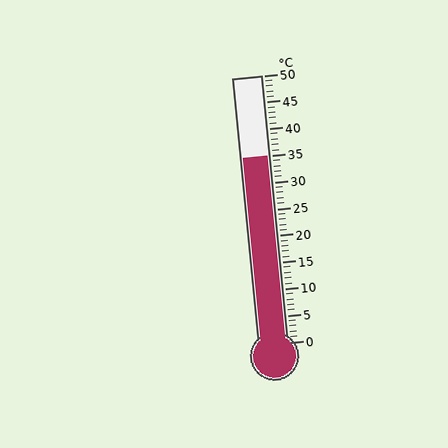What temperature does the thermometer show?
The thermometer shows approximately 35°C.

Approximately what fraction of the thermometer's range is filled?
The thermometer is filled to approximately 70% of its range.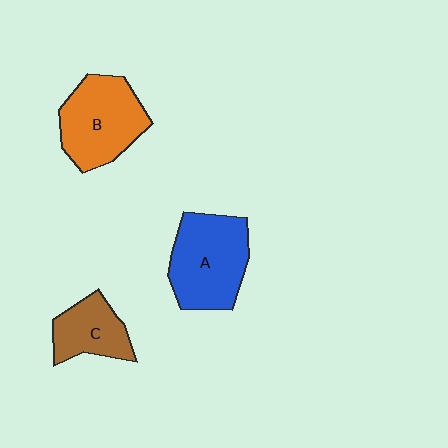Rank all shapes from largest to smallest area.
From largest to smallest: A (blue), B (orange), C (brown).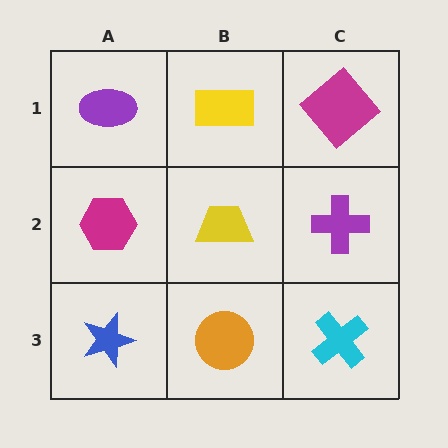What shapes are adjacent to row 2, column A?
A purple ellipse (row 1, column A), a blue star (row 3, column A), a yellow trapezoid (row 2, column B).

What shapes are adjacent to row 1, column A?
A magenta hexagon (row 2, column A), a yellow rectangle (row 1, column B).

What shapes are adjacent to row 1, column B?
A yellow trapezoid (row 2, column B), a purple ellipse (row 1, column A), a magenta diamond (row 1, column C).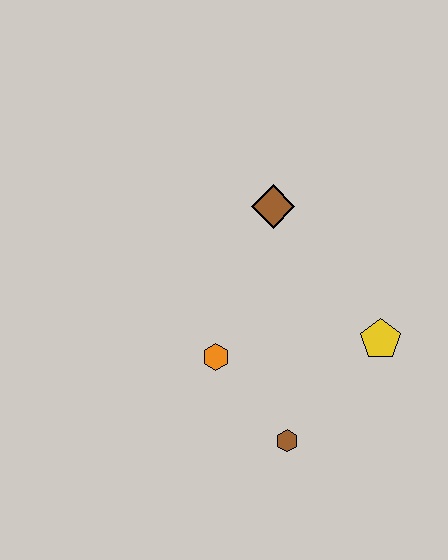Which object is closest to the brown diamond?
The orange hexagon is closest to the brown diamond.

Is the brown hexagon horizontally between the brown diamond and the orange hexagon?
No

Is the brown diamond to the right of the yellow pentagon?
No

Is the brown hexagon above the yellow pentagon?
No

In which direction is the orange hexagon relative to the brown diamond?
The orange hexagon is below the brown diamond.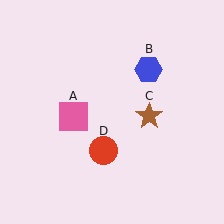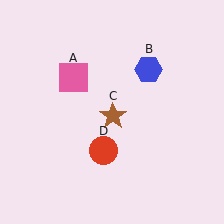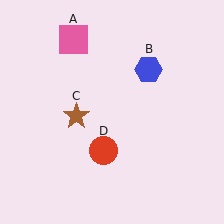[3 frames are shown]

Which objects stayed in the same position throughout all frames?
Blue hexagon (object B) and red circle (object D) remained stationary.